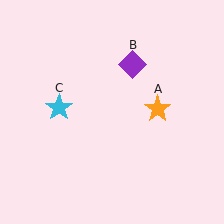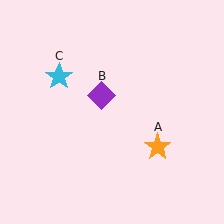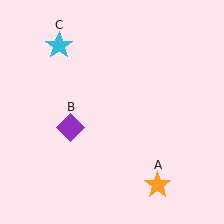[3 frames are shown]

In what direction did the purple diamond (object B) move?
The purple diamond (object B) moved down and to the left.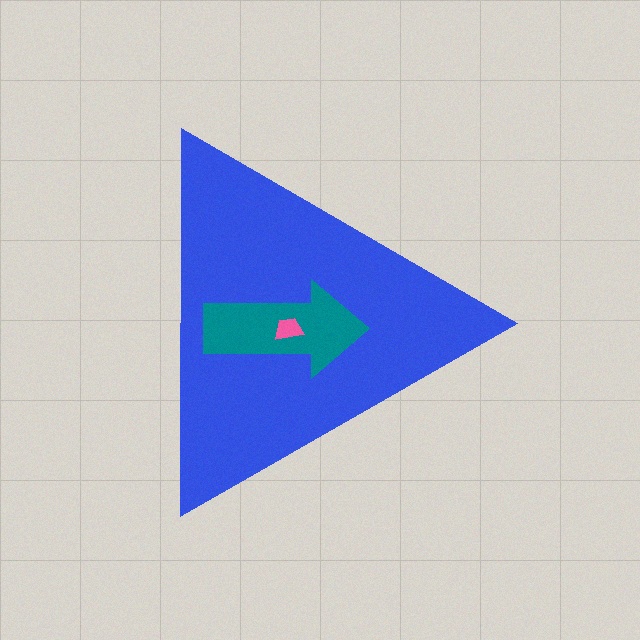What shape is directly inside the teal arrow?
The pink trapezoid.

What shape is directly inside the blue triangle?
The teal arrow.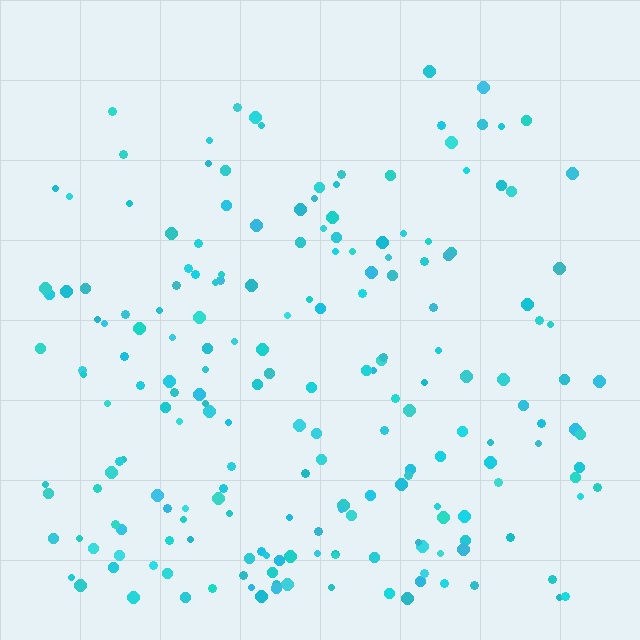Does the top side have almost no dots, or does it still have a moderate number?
Still a moderate number, just noticeably fewer than the bottom.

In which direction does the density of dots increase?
From top to bottom, with the bottom side densest.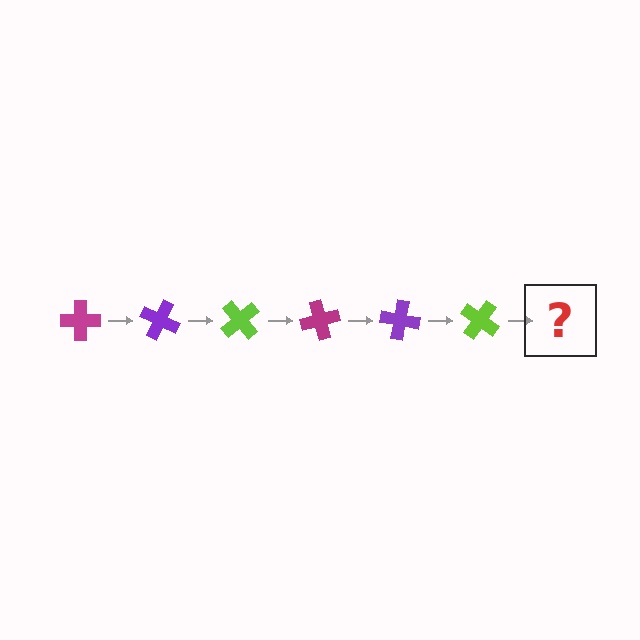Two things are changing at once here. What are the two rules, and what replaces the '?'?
The two rules are that it rotates 25 degrees each step and the color cycles through magenta, purple, and lime. The '?' should be a magenta cross, rotated 150 degrees from the start.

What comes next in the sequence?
The next element should be a magenta cross, rotated 150 degrees from the start.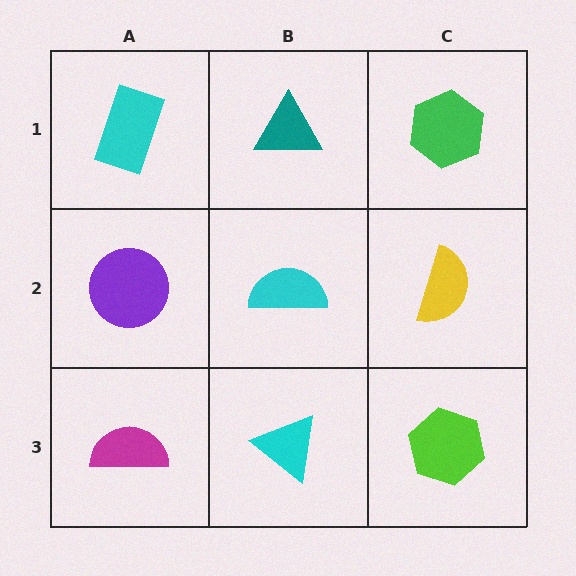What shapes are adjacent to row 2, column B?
A teal triangle (row 1, column B), a cyan triangle (row 3, column B), a purple circle (row 2, column A), a yellow semicircle (row 2, column C).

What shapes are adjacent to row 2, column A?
A cyan rectangle (row 1, column A), a magenta semicircle (row 3, column A), a cyan semicircle (row 2, column B).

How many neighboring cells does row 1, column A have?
2.